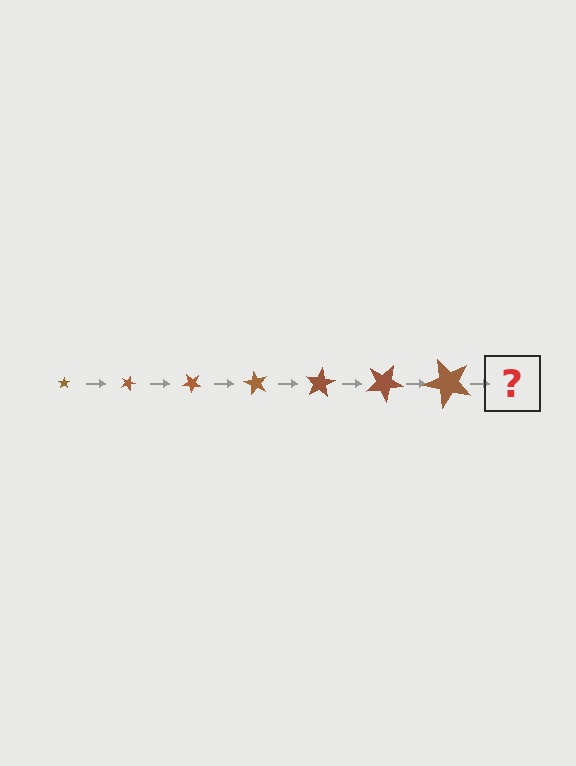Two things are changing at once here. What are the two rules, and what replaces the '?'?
The two rules are that the star grows larger each step and it rotates 20 degrees each step. The '?' should be a star, larger than the previous one and rotated 140 degrees from the start.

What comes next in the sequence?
The next element should be a star, larger than the previous one and rotated 140 degrees from the start.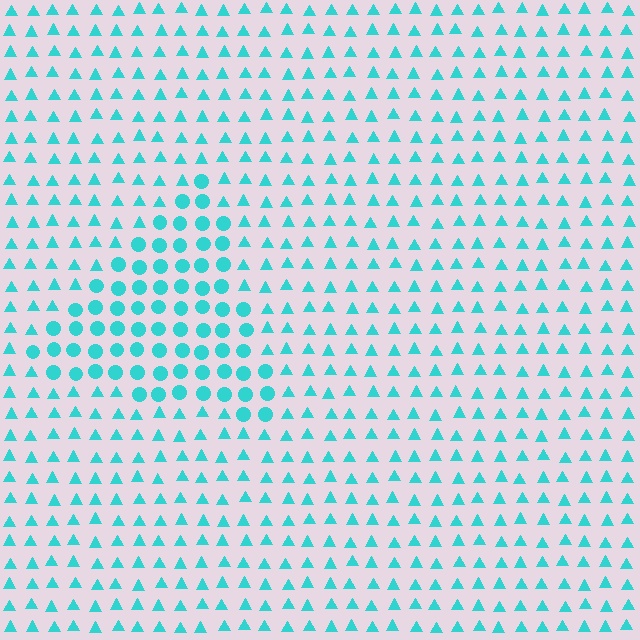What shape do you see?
I see a triangle.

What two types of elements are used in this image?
The image uses circles inside the triangle region and triangles outside it.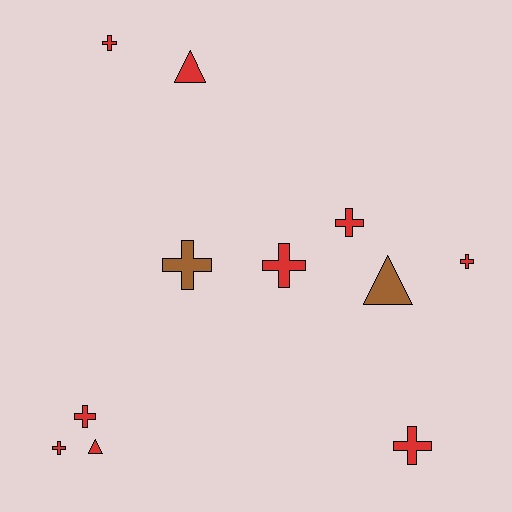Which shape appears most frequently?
Cross, with 8 objects.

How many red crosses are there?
There are 7 red crosses.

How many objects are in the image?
There are 11 objects.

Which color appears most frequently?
Red, with 9 objects.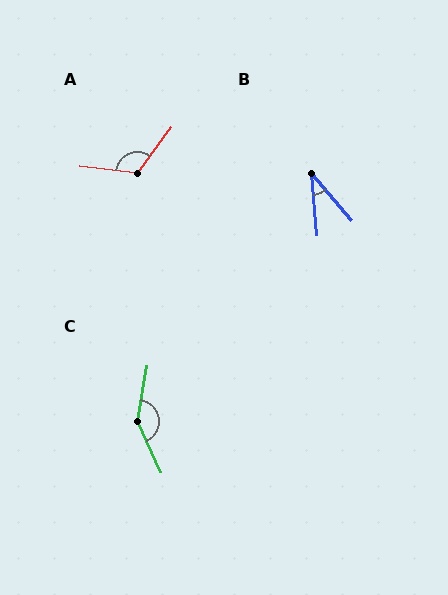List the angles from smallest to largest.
B (37°), A (119°), C (145°).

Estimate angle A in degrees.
Approximately 119 degrees.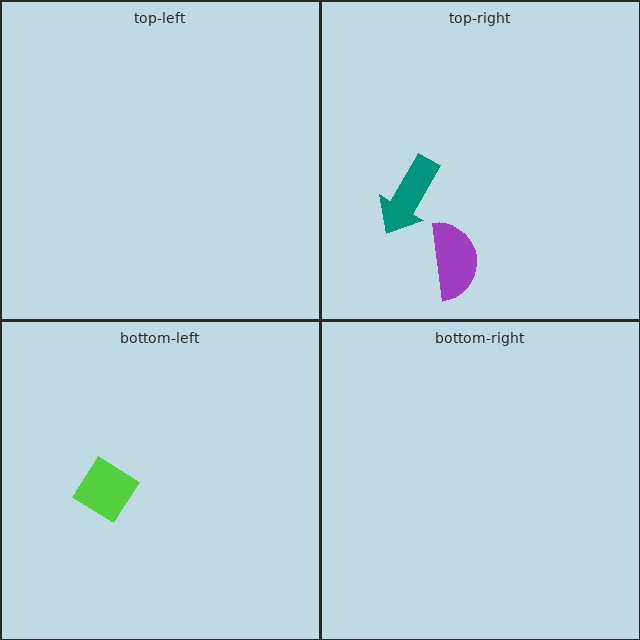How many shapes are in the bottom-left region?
1.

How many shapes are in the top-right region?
2.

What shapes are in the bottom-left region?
The lime diamond.